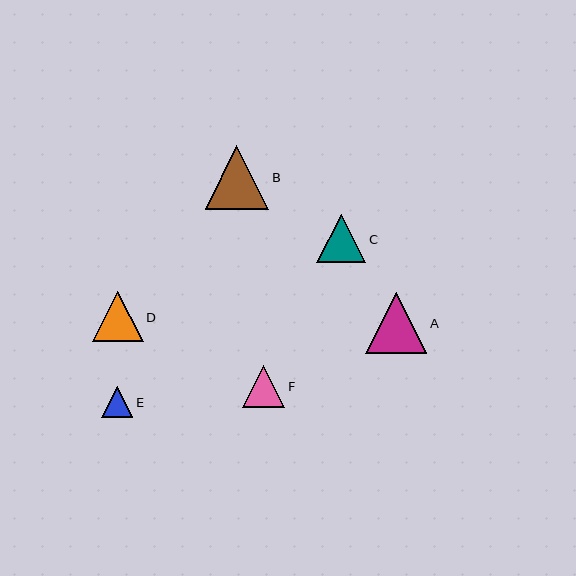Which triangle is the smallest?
Triangle E is the smallest with a size of approximately 31 pixels.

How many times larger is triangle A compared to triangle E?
Triangle A is approximately 2.0 times the size of triangle E.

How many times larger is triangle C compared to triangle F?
Triangle C is approximately 1.2 times the size of triangle F.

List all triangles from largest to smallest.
From largest to smallest: B, A, D, C, F, E.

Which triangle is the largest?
Triangle B is the largest with a size of approximately 64 pixels.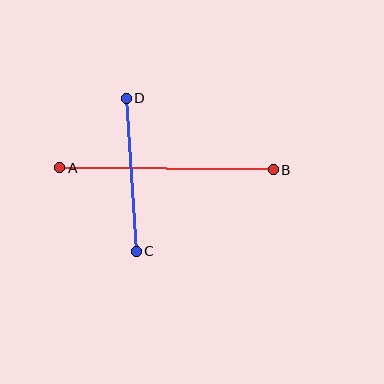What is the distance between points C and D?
The distance is approximately 153 pixels.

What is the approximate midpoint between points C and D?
The midpoint is at approximately (131, 175) pixels.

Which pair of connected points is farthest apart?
Points A and B are farthest apart.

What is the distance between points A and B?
The distance is approximately 213 pixels.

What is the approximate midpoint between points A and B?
The midpoint is at approximately (167, 169) pixels.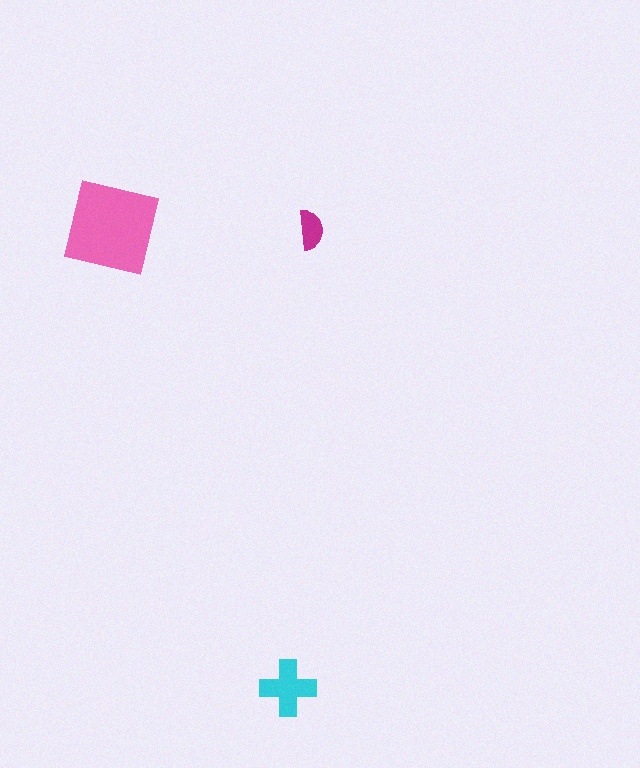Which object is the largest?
The pink square.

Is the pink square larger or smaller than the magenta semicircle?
Larger.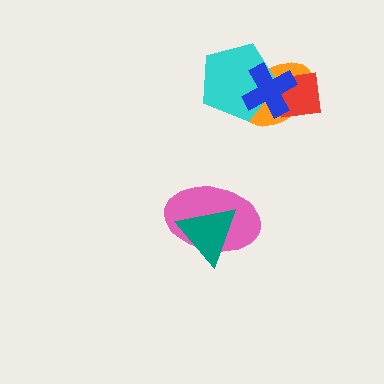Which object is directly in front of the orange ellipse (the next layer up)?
The red square is directly in front of the orange ellipse.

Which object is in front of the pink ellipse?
The teal triangle is in front of the pink ellipse.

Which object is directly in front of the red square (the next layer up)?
The cyan pentagon is directly in front of the red square.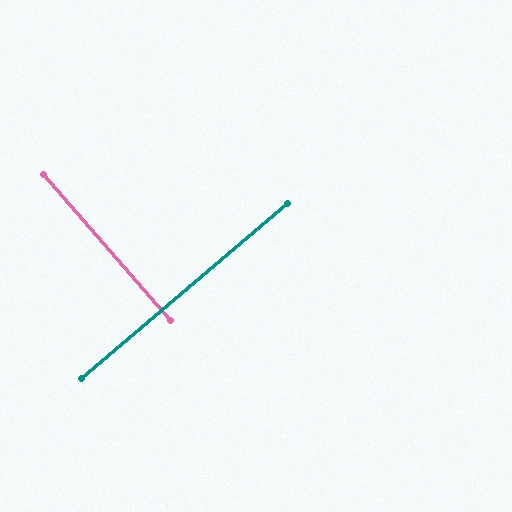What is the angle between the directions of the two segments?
Approximately 89 degrees.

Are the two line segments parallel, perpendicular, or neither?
Perpendicular — they meet at approximately 89°.